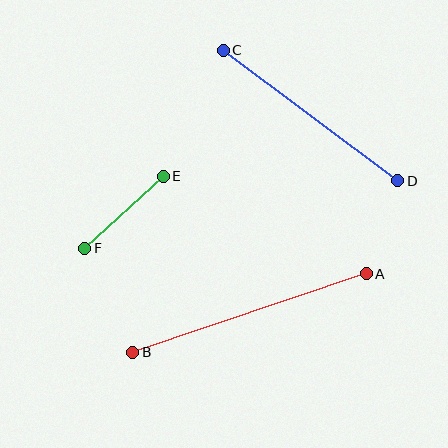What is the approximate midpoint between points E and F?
The midpoint is at approximately (124, 212) pixels.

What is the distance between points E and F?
The distance is approximately 106 pixels.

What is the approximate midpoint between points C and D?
The midpoint is at approximately (311, 116) pixels.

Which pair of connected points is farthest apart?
Points A and B are farthest apart.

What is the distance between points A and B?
The distance is approximately 246 pixels.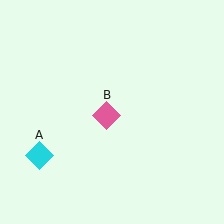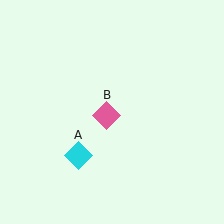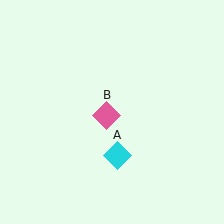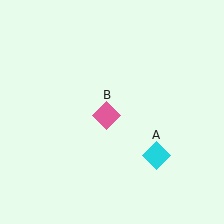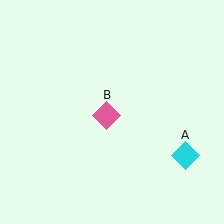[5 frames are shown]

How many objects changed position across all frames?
1 object changed position: cyan diamond (object A).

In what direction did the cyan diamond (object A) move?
The cyan diamond (object A) moved right.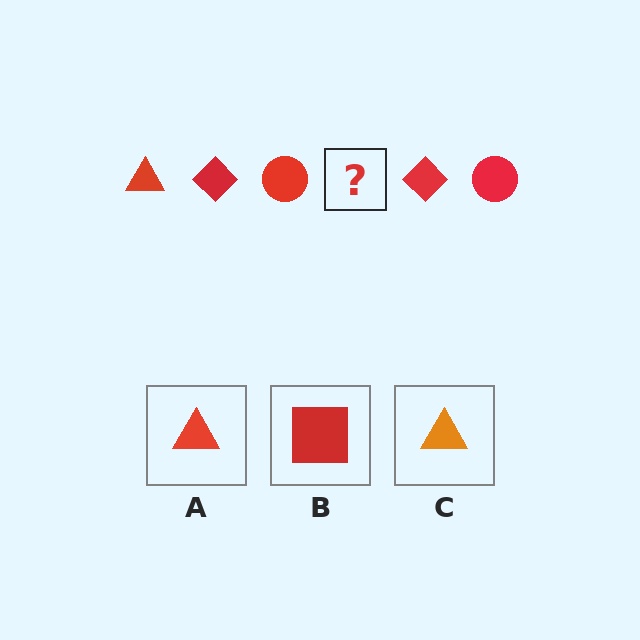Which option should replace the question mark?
Option A.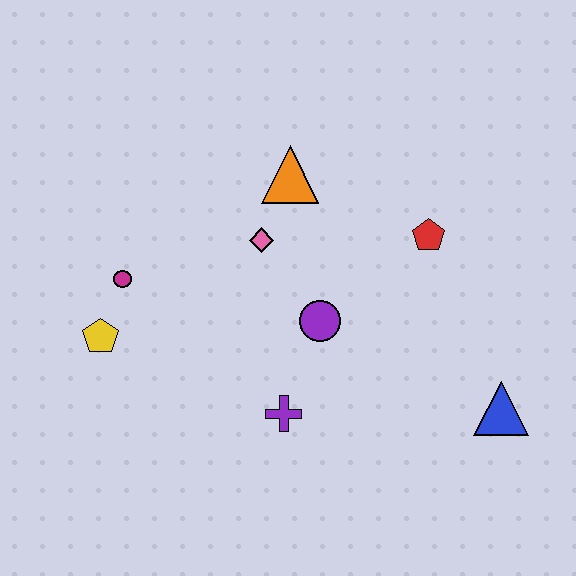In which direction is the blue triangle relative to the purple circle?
The blue triangle is to the right of the purple circle.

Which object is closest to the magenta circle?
The yellow pentagon is closest to the magenta circle.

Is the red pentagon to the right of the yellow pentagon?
Yes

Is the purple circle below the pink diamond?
Yes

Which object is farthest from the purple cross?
The orange triangle is farthest from the purple cross.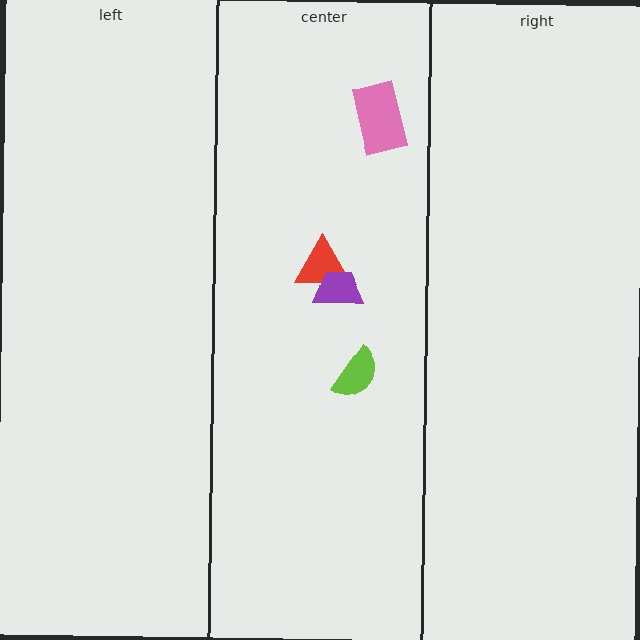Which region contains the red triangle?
The center region.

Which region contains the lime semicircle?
The center region.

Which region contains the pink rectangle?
The center region.